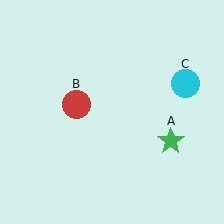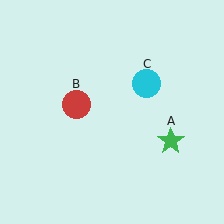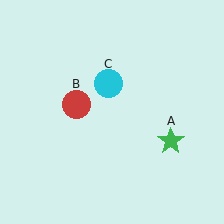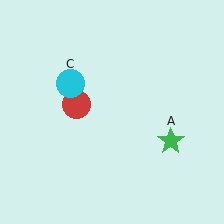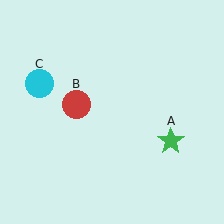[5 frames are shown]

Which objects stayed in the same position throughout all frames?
Green star (object A) and red circle (object B) remained stationary.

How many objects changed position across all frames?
1 object changed position: cyan circle (object C).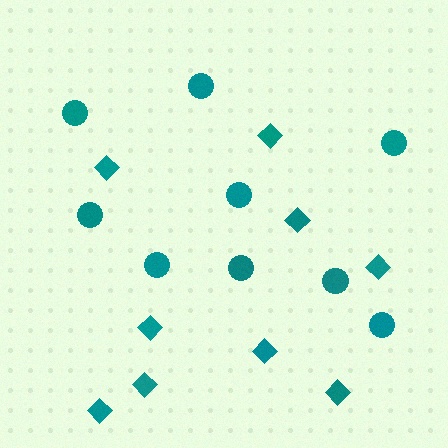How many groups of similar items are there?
There are 2 groups: one group of circles (9) and one group of diamonds (9).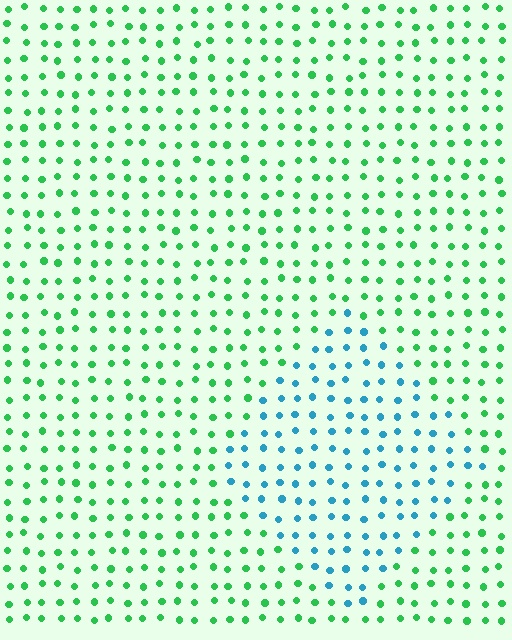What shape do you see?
I see a diamond.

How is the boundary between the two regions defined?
The boundary is defined purely by a slight shift in hue (about 60 degrees). Spacing, size, and orientation are identical on both sides.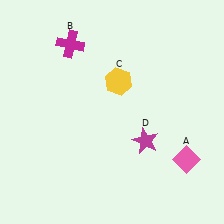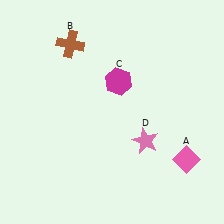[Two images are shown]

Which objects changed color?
B changed from magenta to brown. C changed from yellow to magenta. D changed from magenta to pink.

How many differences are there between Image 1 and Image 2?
There are 3 differences between the two images.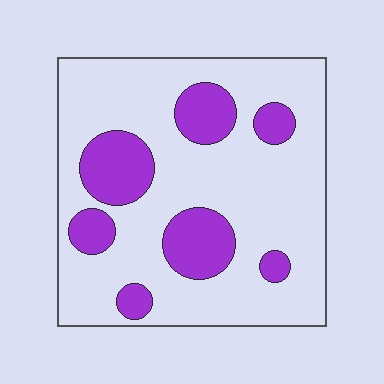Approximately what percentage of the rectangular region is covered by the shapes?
Approximately 25%.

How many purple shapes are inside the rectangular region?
7.